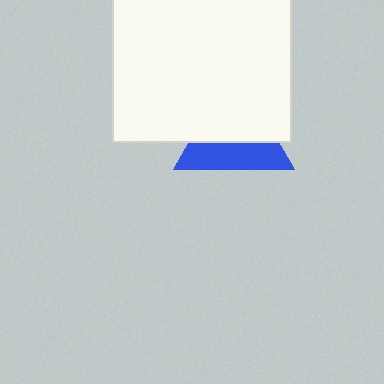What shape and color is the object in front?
The object in front is a white square.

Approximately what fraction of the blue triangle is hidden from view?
Roughly 57% of the blue triangle is hidden behind the white square.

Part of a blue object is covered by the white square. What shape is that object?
It is a triangle.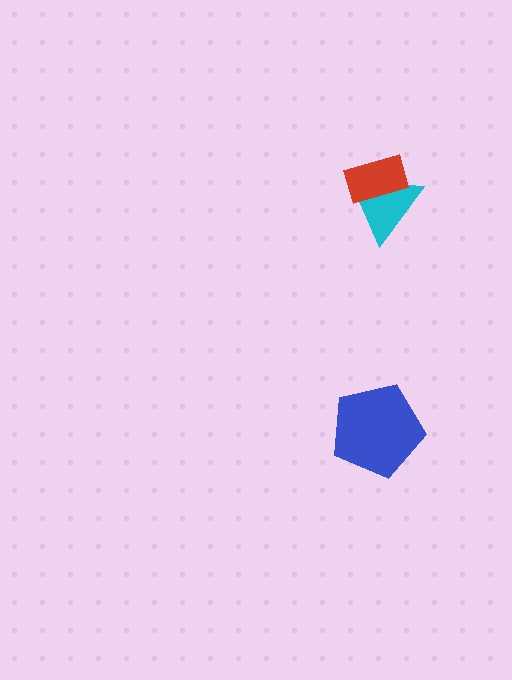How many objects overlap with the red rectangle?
1 object overlaps with the red rectangle.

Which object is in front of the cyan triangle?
The red rectangle is in front of the cyan triangle.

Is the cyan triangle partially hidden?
Yes, it is partially covered by another shape.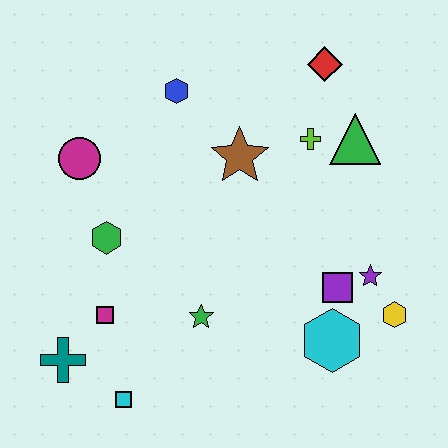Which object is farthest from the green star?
The red diamond is farthest from the green star.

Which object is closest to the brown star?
The lime cross is closest to the brown star.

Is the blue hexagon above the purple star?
Yes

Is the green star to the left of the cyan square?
No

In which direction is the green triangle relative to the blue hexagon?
The green triangle is to the right of the blue hexagon.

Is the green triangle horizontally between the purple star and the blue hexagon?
Yes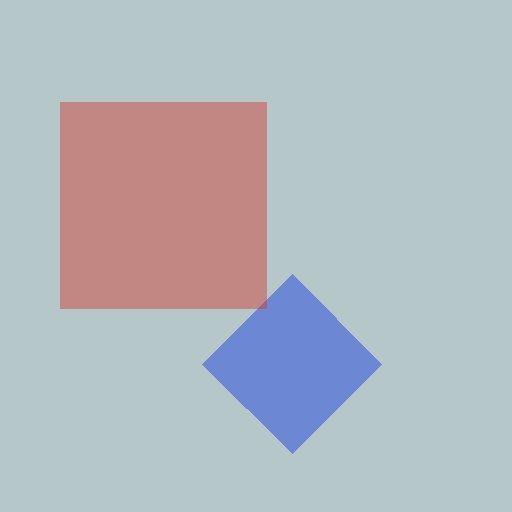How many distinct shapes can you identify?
There are 2 distinct shapes: a blue diamond, a red square.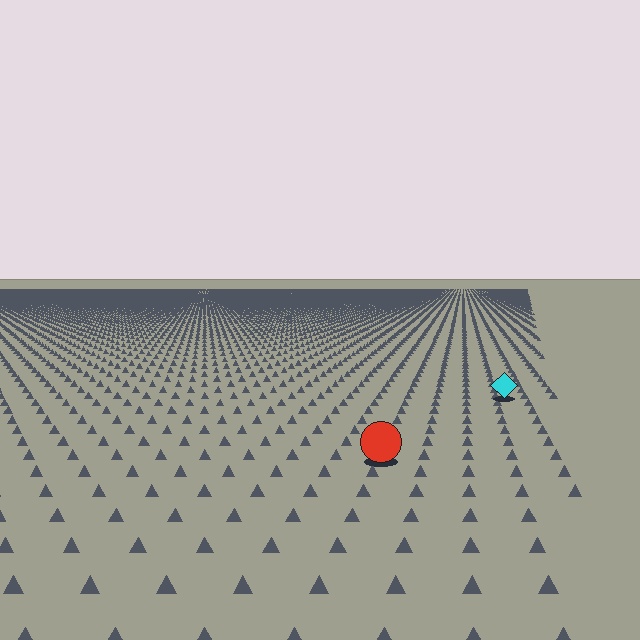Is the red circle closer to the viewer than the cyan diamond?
Yes. The red circle is closer — you can tell from the texture gradient: the ground texture is coarser near it.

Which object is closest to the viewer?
The red circle is closest. The texture marks near it are larger and more spread out.